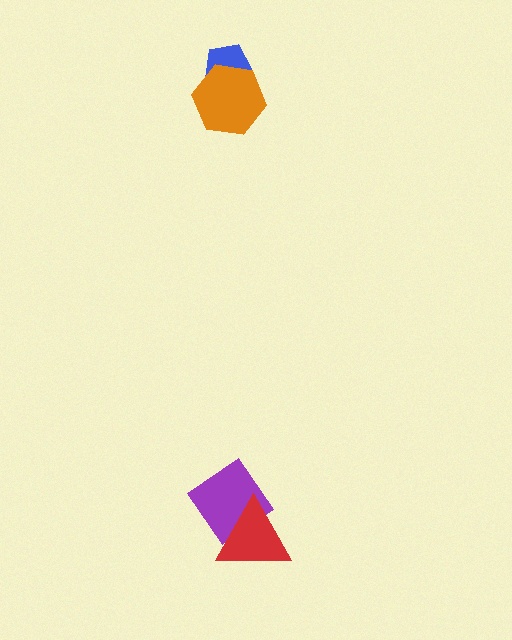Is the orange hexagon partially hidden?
No, no other shape covers it.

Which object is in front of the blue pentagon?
The orange hexagon is in front of the blue pentagon.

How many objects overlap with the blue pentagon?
1 object overlaps with the blue pentagon.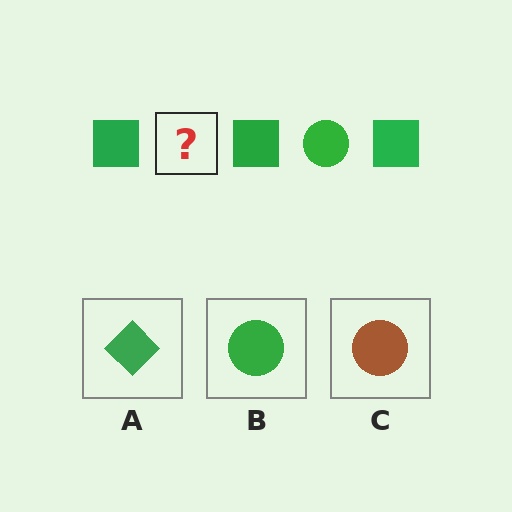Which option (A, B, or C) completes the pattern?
B.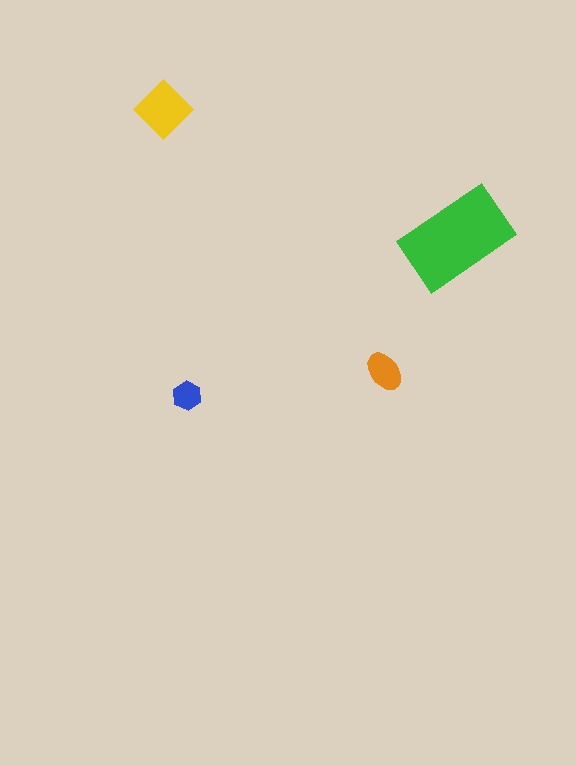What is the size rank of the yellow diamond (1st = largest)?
2nd.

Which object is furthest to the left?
The yellow diamond is leftmost.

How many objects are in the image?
There are 4 objects in the image.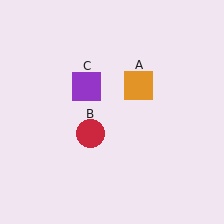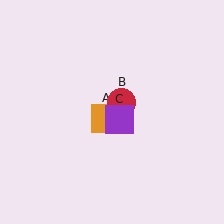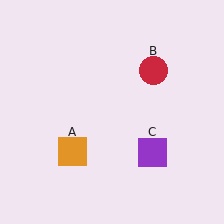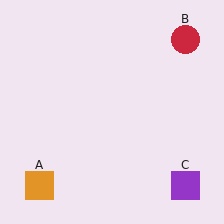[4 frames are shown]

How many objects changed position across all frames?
3 objects changed position: orange square (object A), red circle (object B), purple square (object C).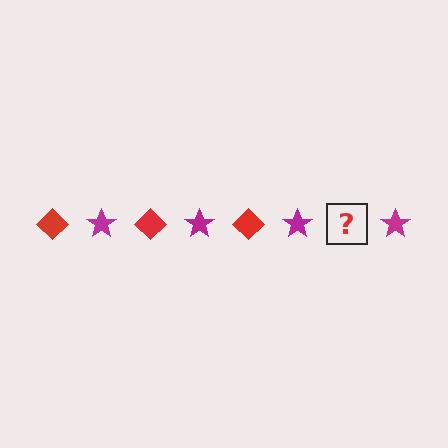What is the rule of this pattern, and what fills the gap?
The rule is that the pattern alternates between red diamond and magenta star. The gap should be filled with a red diamond.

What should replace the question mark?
The question mark should be replaced with a red diamond.